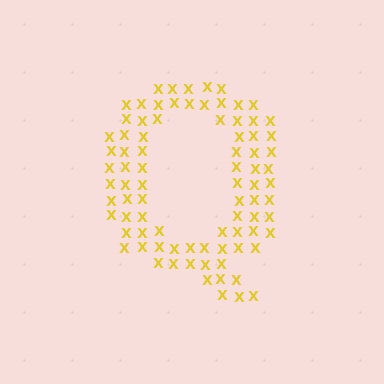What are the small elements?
The small elements are letter X's.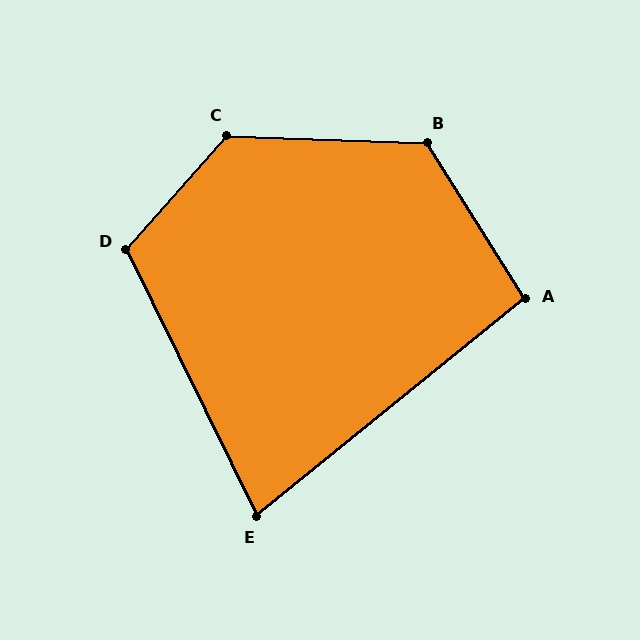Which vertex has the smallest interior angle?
E, at approximately 77 degrees.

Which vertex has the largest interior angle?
C, at approximately 129 degrees.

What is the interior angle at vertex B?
Approximately 124 degrees (obtuse).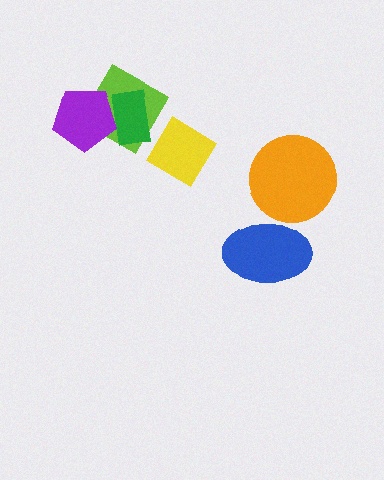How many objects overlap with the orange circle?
1 object overlaps with the orange circle.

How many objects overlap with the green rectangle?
2 objects overlap with the green rectangle.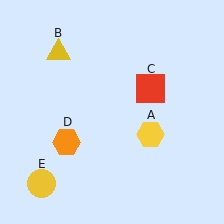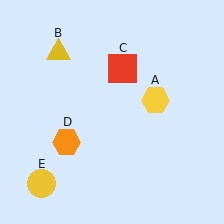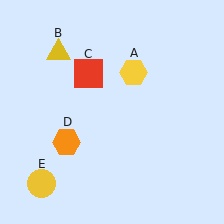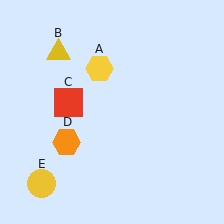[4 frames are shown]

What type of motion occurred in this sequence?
The yellow hexagon (object A), red square (object C) rotated counterclockwise around the center of the scene.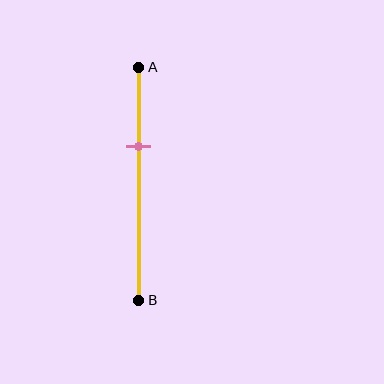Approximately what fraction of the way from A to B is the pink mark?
The pink mark is approximately 35% of the way from A to B.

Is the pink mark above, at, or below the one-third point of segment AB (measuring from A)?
The pink mark is approximately at the one-third point of segment AB.